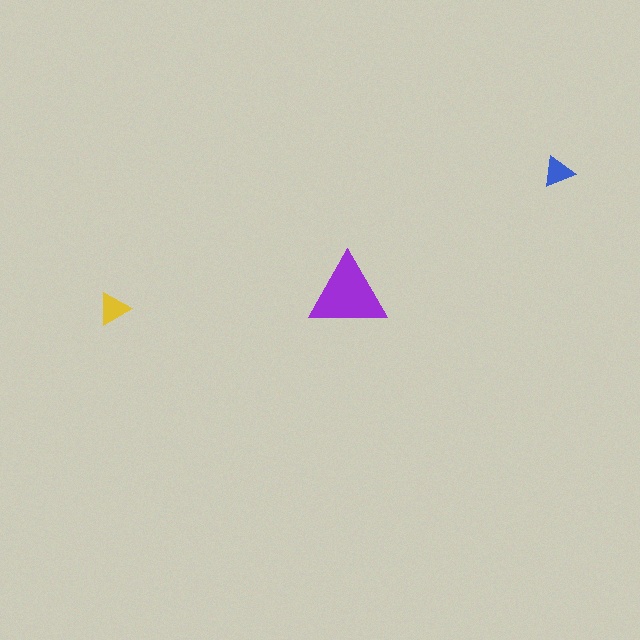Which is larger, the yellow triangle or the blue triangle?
The yellow one.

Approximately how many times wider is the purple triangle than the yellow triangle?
About 2.5 times wider.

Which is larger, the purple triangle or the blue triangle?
The purple one.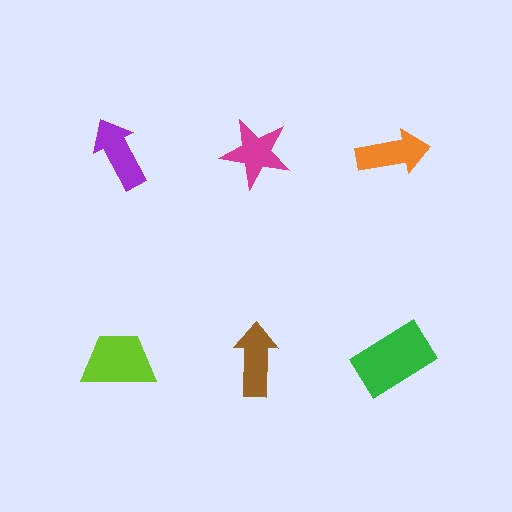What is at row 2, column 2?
A brown arrow.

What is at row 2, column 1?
A lime trapezoid.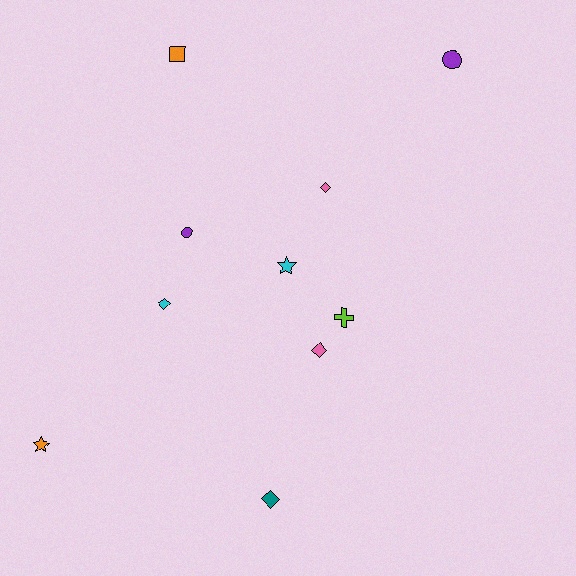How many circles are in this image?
There are 2 circles.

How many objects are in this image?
There are 10 objects.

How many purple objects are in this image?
There are 2 purple objects.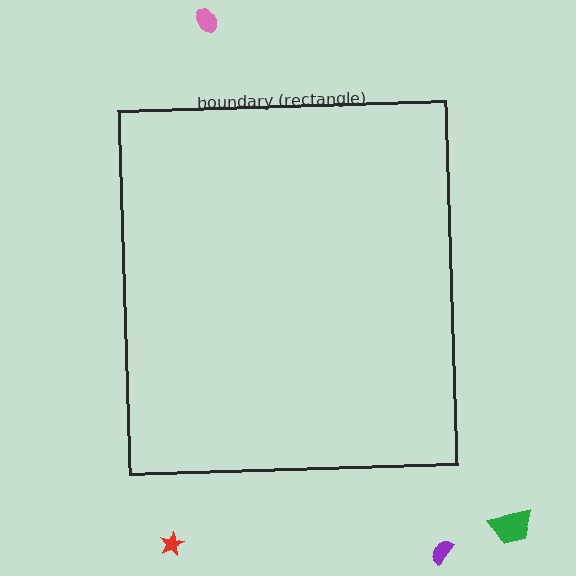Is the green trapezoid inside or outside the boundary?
Outside.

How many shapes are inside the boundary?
0 inside, 4 outside.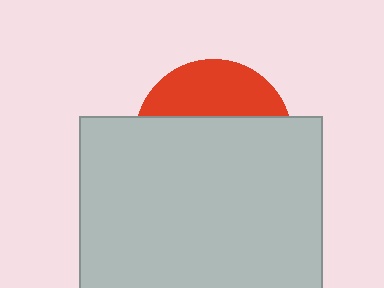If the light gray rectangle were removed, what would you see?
You would see the complete red circle.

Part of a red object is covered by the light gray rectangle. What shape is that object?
It is a circle.